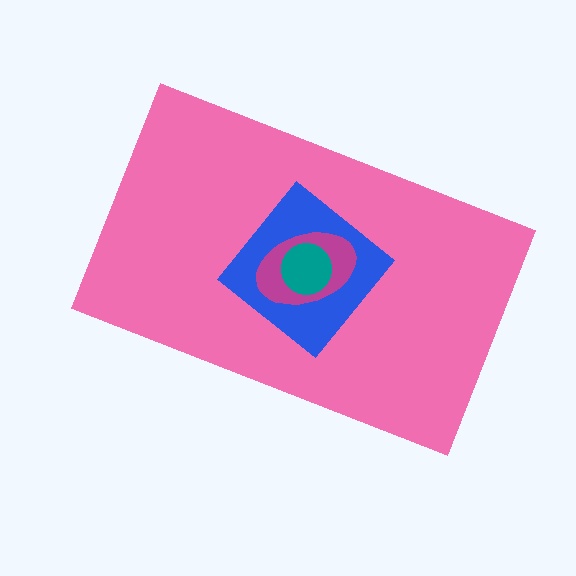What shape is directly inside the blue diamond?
The magenta ellipse.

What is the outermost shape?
The pink rectangle.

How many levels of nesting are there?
4.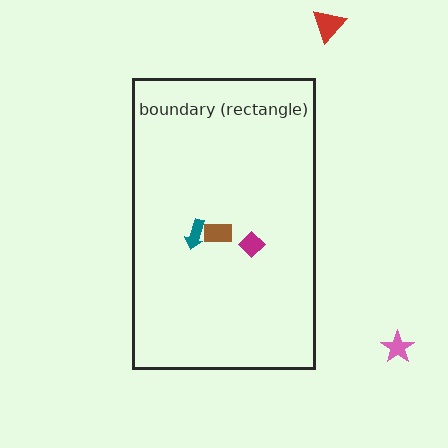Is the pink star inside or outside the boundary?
Outside.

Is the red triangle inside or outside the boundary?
Outside.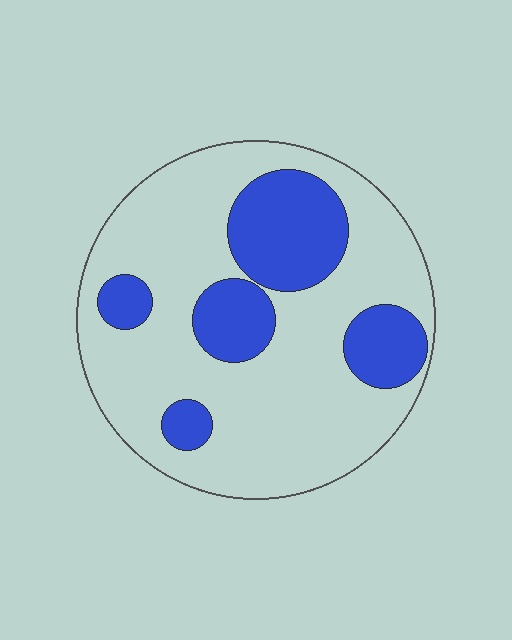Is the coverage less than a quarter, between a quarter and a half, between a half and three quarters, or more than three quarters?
Between a quarter and a half.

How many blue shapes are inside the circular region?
5.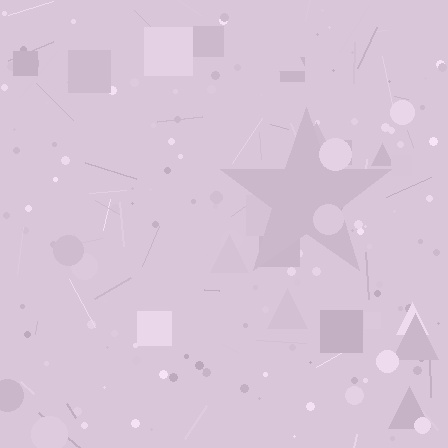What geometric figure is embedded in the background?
A star is embedded in the background.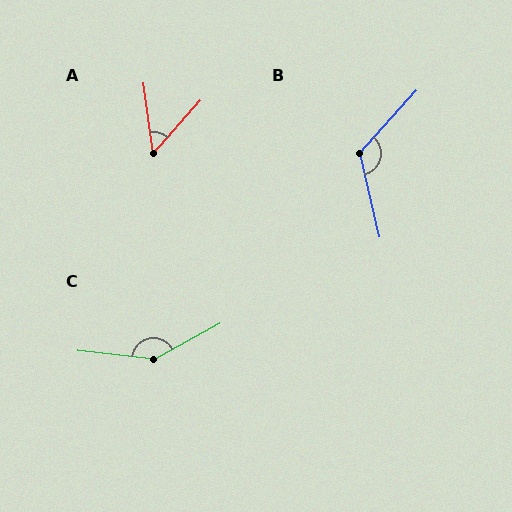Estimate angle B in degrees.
Approximately 125 degrees.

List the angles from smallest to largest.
A (49°), B (125°), C (145°).